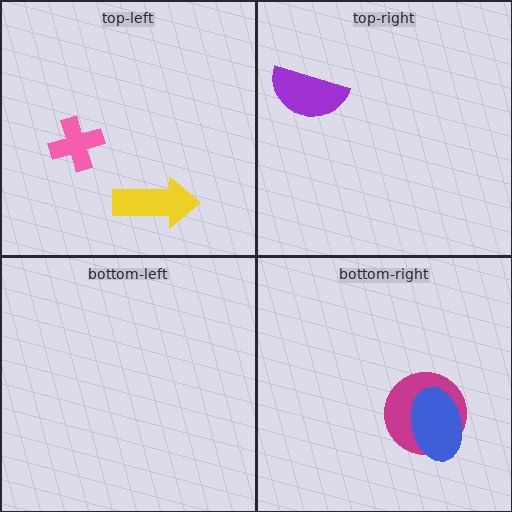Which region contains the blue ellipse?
The bottom-right region.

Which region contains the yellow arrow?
The top-left region.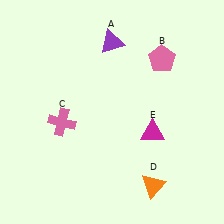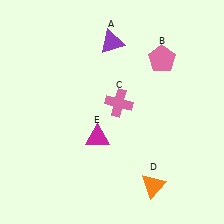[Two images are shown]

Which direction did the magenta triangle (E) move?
The magenta triangle (E) moved left.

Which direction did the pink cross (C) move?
The pink cross (C) moved right.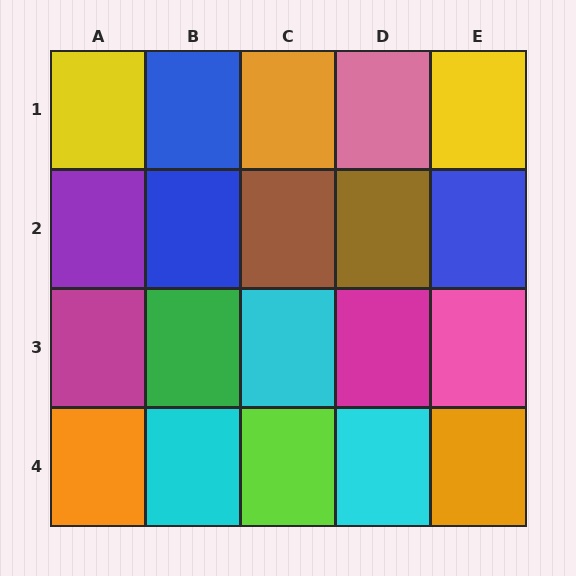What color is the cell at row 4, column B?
Cyan.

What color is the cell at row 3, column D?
Magenta.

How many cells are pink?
2 cells are pink.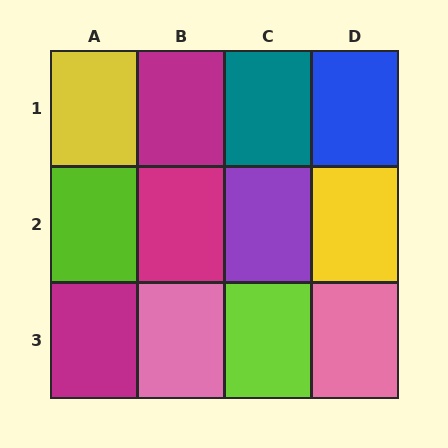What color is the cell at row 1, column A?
Yellow.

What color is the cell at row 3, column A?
Magenta.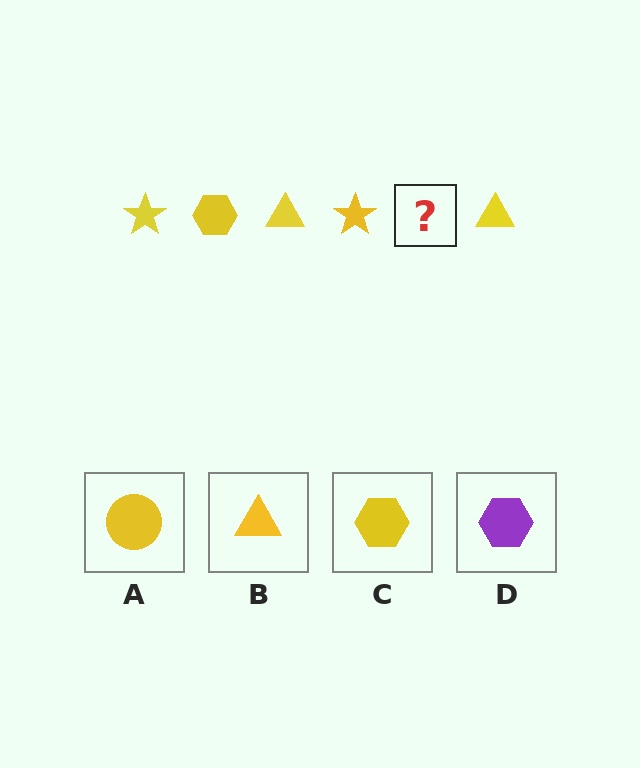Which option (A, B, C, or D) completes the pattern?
C.